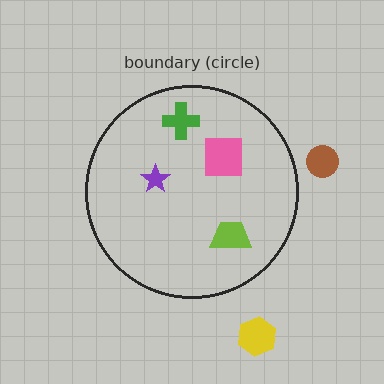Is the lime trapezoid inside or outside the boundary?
Inside.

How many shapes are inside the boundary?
4 inside, 2 outside.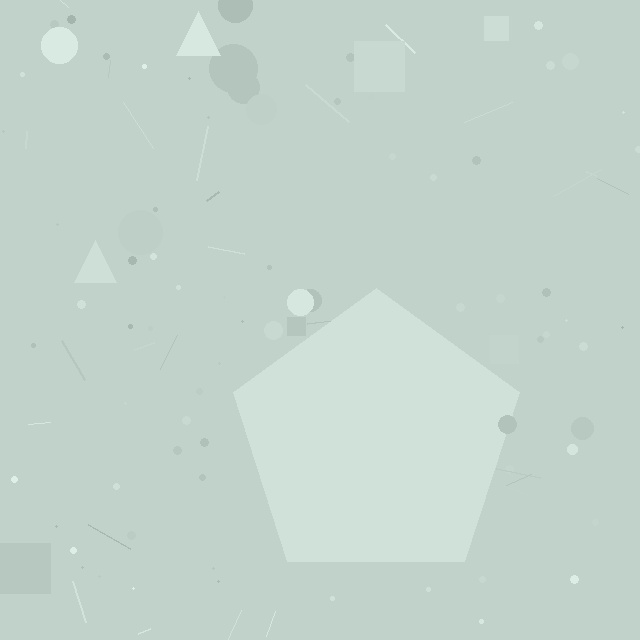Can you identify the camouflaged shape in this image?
The camouflaged shape is a pentagon.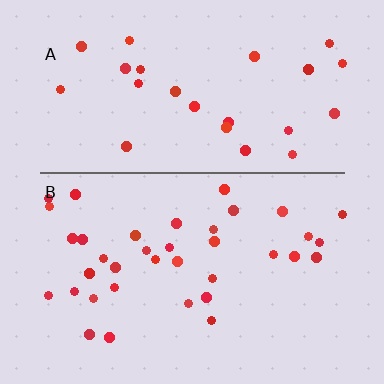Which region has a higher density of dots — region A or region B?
B (the bottom).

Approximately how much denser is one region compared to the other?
Approximately 1.4× — region B over region A.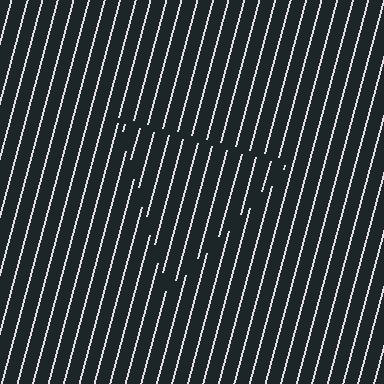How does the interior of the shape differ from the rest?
The interior of the shape contains the same grating, shifted by half a period — the contour is defined by the phase discontinuity where line-ends from the inner and outer gratings abut.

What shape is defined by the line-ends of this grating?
An illusory triangle. The interior of the shape contains the same grating, shifted by half a period — the contour is defined by the phase discontinuity where line-ends from the inner and outer gratings abut.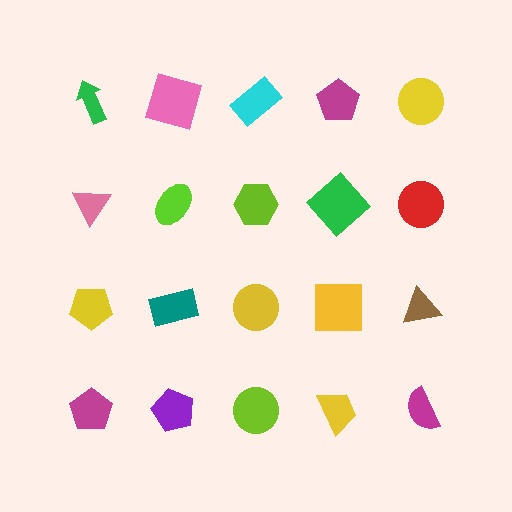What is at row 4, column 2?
A purple pentagon.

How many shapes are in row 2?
5 shapes.